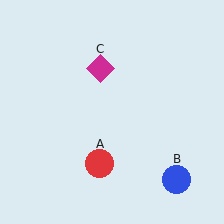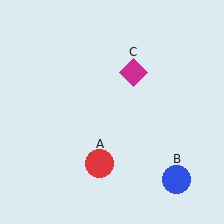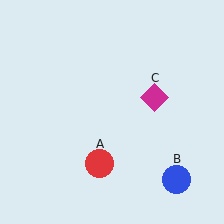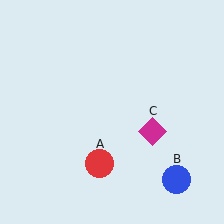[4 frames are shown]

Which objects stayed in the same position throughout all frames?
Red circle (object A) and blue circle (object B) remained stationary.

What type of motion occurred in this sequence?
The magenta diamond (object C) rotated clockwise around the center of the scene.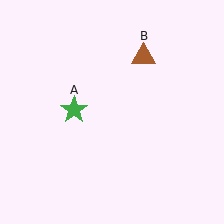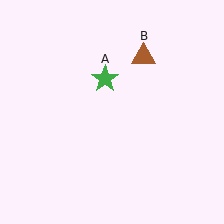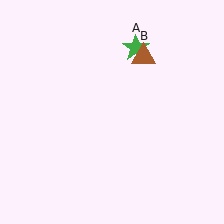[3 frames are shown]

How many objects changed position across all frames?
1 object changed position: green star (object A).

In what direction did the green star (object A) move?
The green star (object A) moved up and to the right.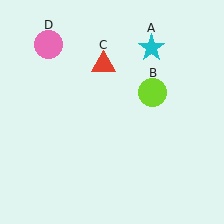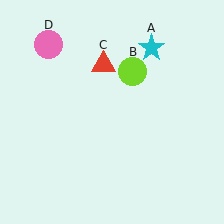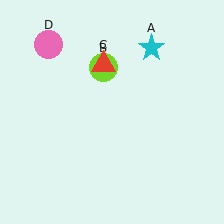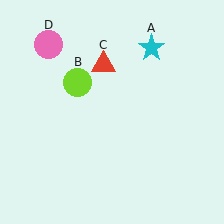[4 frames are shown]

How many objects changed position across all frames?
1 object changed position: lime circle (object B).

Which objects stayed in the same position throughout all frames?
Cyan star (object A) and red triangle (object C) and pink circle (object D) remained stationary.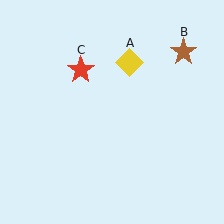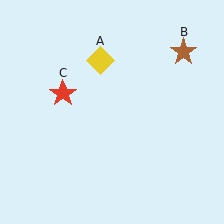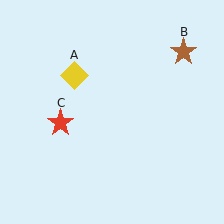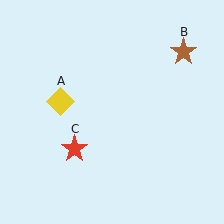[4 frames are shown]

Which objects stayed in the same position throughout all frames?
Brown star (object B) remained stationary.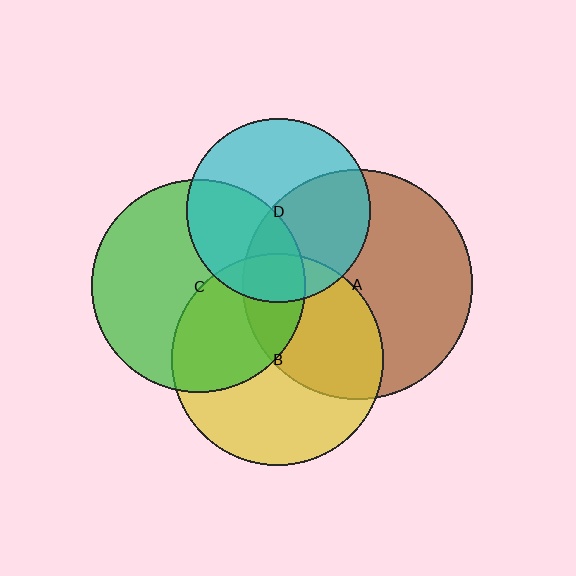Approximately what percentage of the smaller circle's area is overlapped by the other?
Approximately 40%.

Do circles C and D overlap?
Yes.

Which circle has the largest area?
Circle A (brown).